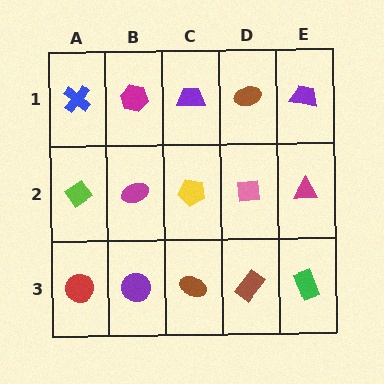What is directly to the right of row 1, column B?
A purple trapezoid.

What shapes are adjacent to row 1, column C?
A yellow pentagon (row 2, column C), a magenta hexagon (row 1, column B), a brown ellipse (row 1, column D).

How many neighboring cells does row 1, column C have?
3.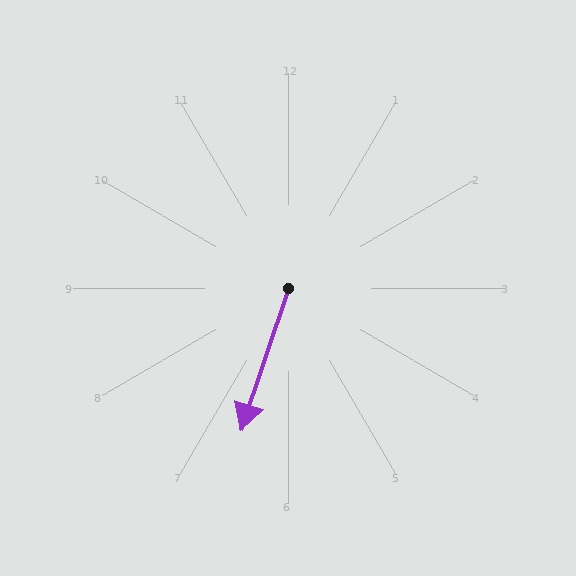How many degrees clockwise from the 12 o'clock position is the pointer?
Approximately 198 degrees.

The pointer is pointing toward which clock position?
Roughly 7 o'clock.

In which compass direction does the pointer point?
South.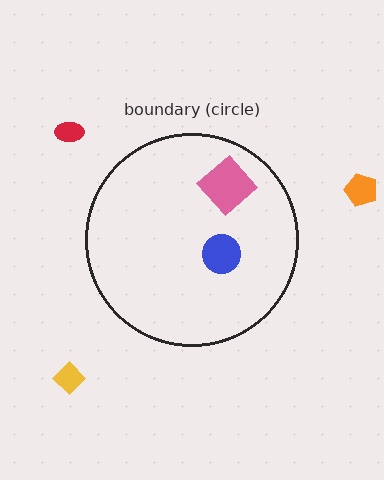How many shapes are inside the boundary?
2 inside, 3 outside.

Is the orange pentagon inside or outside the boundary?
Outside.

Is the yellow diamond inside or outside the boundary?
Outside.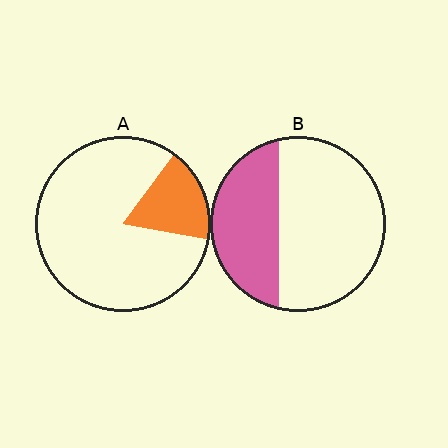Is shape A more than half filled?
No.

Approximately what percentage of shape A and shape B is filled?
A is approximately 20% and B is approximately 35%.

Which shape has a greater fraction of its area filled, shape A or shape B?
Shape B.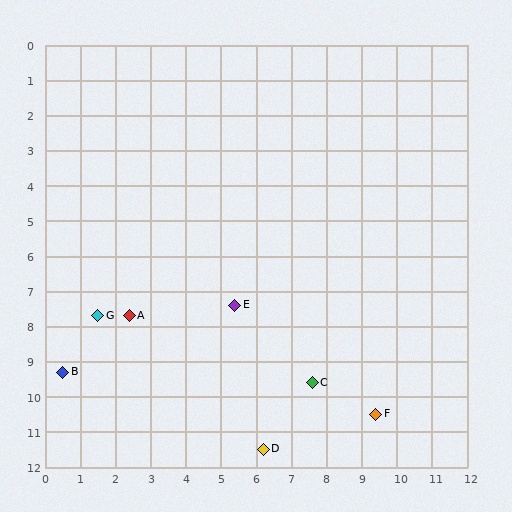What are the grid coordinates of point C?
Point C is at approximately (7.6, 9.6).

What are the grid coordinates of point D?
Point D is at approximately (6.2, 11.5).